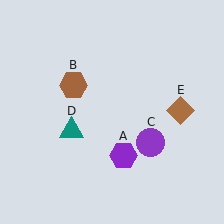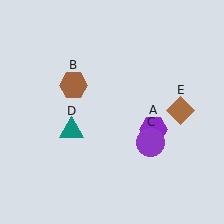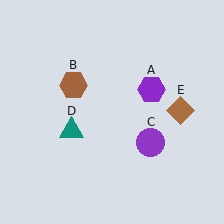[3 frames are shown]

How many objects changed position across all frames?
1 object changed position: purple hexagon (object A).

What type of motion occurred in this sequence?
The purple hexagon (object A) rotated counterclockwise around the center of the scene.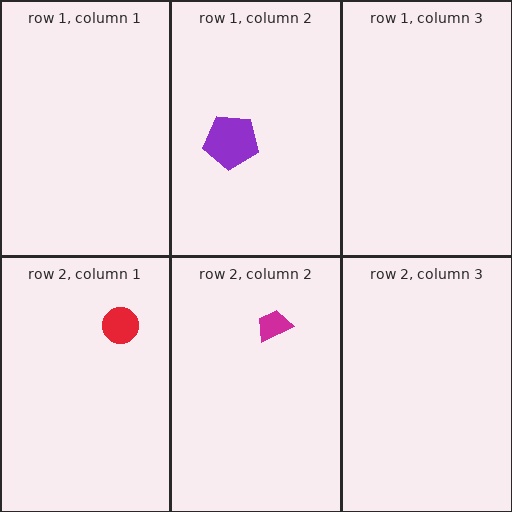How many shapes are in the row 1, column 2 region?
1.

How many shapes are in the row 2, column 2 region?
1.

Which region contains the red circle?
The row 2, column 1 region.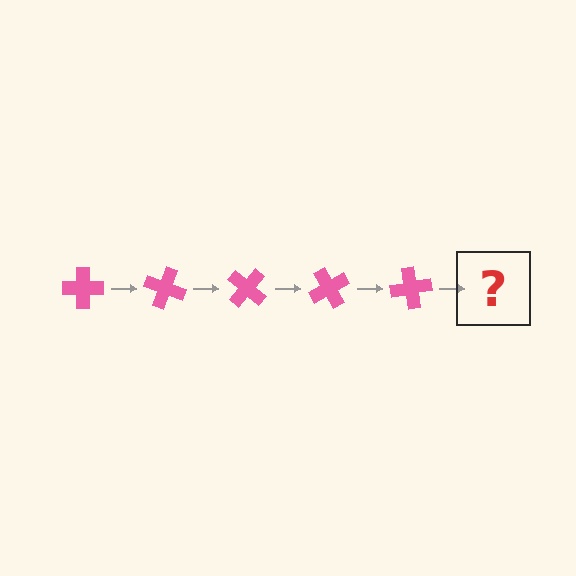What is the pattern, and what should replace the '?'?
The pattern is that the cross rotates 20 degrees each step. The '?' should be a pink cross rotated 100 degrees.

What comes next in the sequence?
The next element should be a pink cross rotated 100 degrees.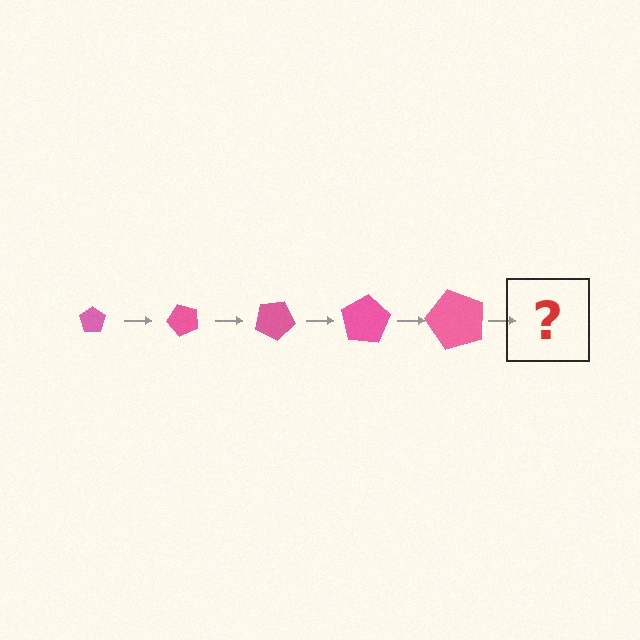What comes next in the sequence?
The next element should be a pentagon, larger than the previous one and rotated 250 degrees from the start.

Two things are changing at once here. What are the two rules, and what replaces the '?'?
The two rules are that the pentagon grows larger each step and it rotates 50 degrees each step. The '?' should be a pentagon, larger than the previous one and rotated 250 degrees from the start.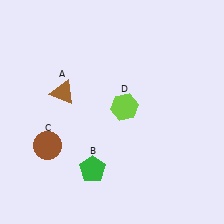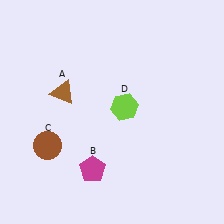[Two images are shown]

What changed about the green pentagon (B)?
In Image 1, B is green. In Image 2, it changed to magenta.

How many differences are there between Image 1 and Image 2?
There is 1 difference between the two images.